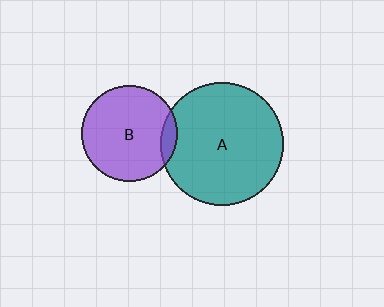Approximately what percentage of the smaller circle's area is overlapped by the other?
Approximately 10%.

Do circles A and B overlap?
Yes.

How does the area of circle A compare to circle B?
Approximately 1.6 times.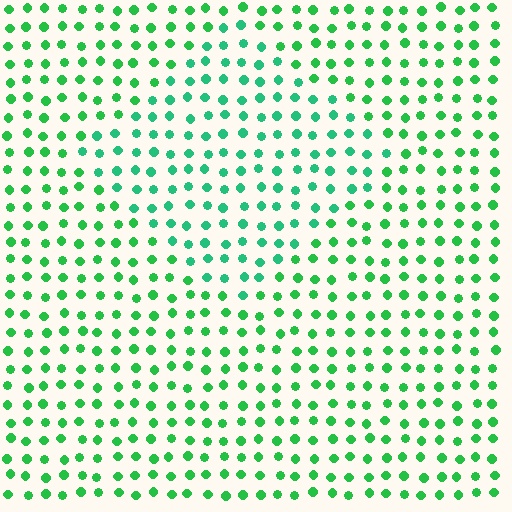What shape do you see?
I see a diamond.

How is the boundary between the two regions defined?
The boundary is defined purely by a slight shift in hue (about 21 degrees). Spacing, size, and orientation are identical on both sides.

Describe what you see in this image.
The image is filled with small green elements in a uniform arrangement. A diamond-shaped region is visible where the elements are tinted to a slightly different hue, forming a subtle color boundary.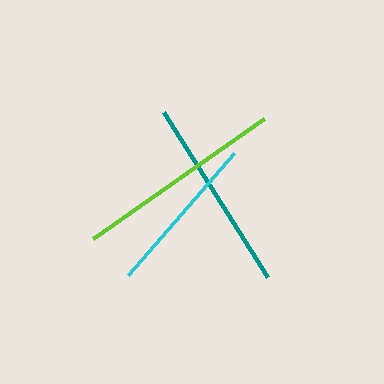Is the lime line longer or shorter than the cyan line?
The lime line is longer than the cyan line.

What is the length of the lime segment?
The lime segment is approximately 209 pixels long.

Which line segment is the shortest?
The cyan line is the shortest at approximately 161 pixels.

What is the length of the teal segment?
The teal segment is approximately 195 pixels long.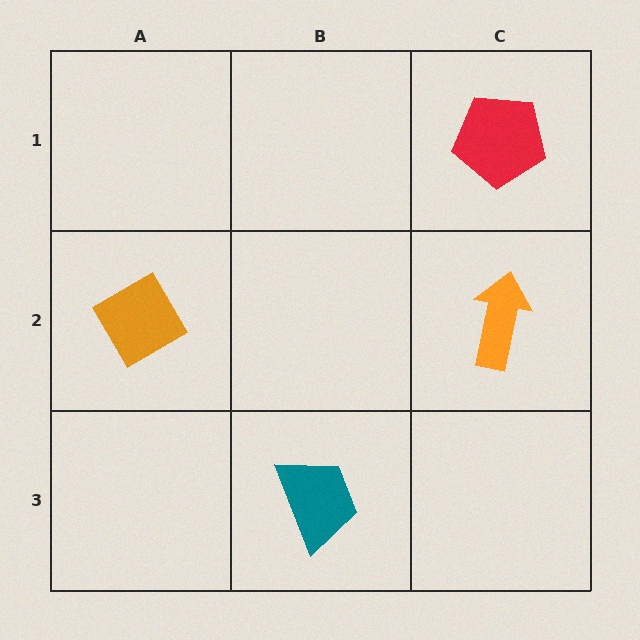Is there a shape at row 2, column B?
No, that cell is empty.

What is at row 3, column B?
A teal trapezoid.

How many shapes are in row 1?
1 shape.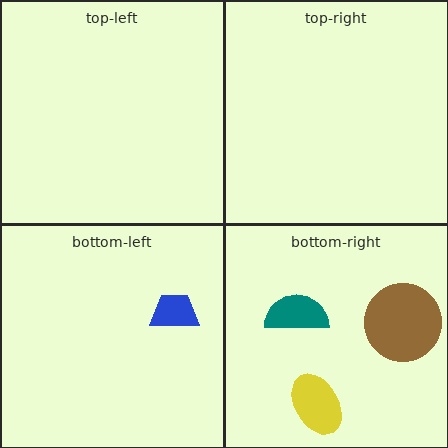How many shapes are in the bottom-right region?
3.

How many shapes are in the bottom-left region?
1.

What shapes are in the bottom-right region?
The teal semicircle, the brown circle, the yellow ellipse.